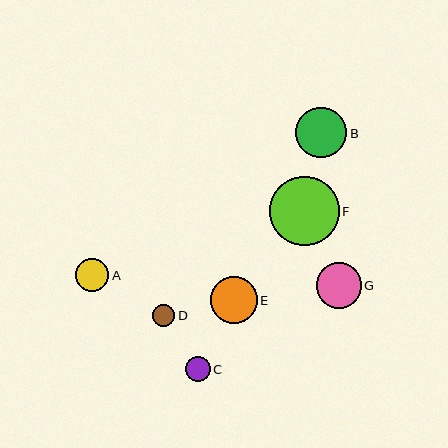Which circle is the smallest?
Circle D is the smallest with a size of approximately 22 pixels.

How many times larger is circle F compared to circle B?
Circle F is approximately 1.4 times the size of circle B.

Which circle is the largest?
Circle F is the largest with a size of approximately 70 pixels.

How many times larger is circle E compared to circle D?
Circle E is approximately 2.1 times the size of circle D.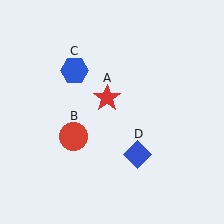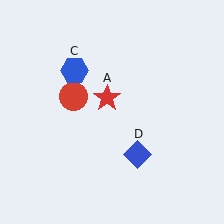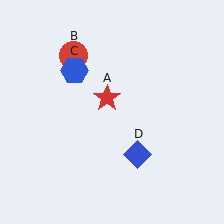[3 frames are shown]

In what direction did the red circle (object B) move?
The red circle (object B) moved up.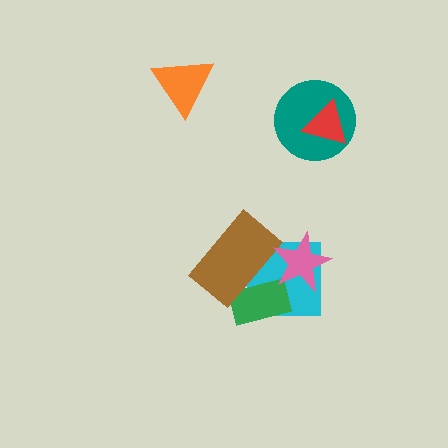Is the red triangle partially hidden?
No, no other shape covers it.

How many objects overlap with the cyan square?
3 objects overlap with the cyan square.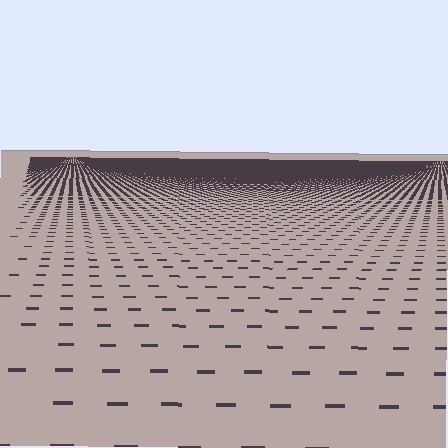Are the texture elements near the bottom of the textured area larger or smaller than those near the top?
Larger. Near the bottom, elements are closer to the viewer and appear at a bigger on-screen size.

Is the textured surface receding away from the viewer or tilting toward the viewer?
The surface is receding away from the viewer. Texture elements get smaller and denser toward the top.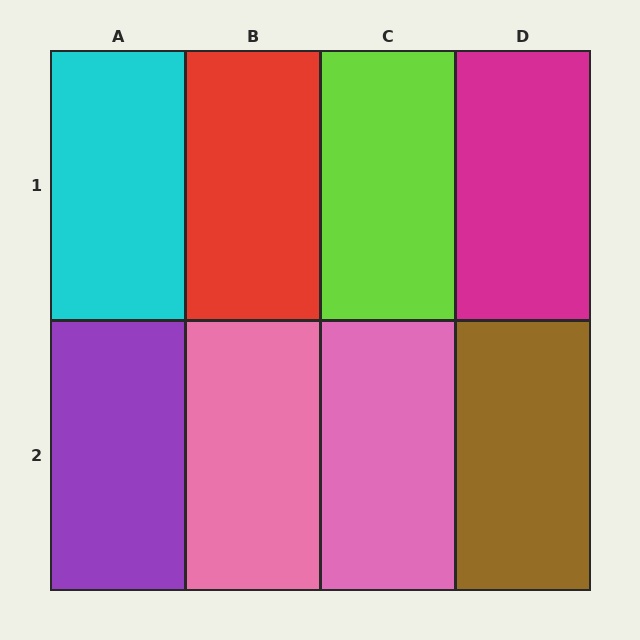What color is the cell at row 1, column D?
Magenta.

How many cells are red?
1 cell is red.